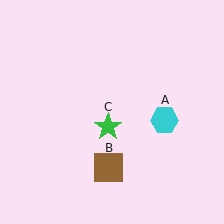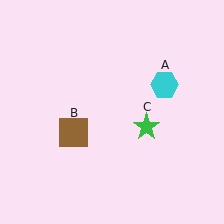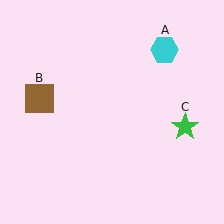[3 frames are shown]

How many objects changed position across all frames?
3 objects changed position: cyan hexagon (object A), brown square (object B), green star (object C).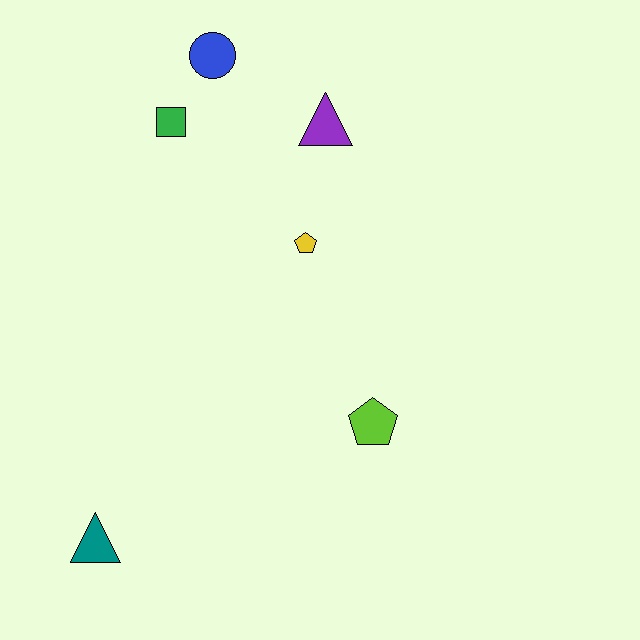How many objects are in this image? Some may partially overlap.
There are 6 objects.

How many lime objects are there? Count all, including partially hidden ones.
There is 1 lime object.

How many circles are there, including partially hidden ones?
There is 1 circle.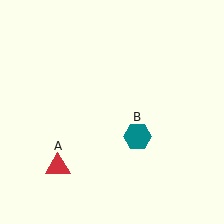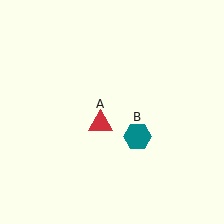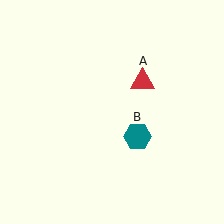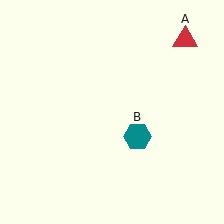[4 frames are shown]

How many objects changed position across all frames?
1 object changed position: red triangle (object A).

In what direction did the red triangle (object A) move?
The red triangle (object A) moved up and to the right.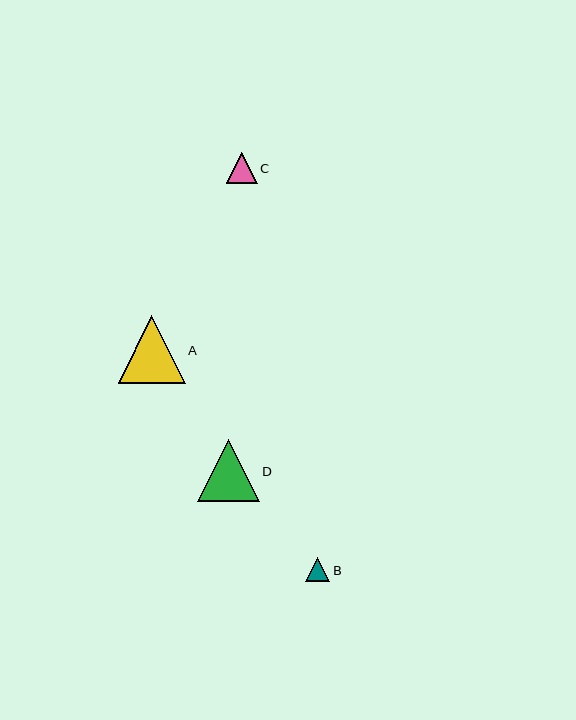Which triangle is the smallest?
Triangle B is the smallest with a size of approximately 24 pixels.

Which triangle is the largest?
Triangle A is the largest with a size of approximately 67 pixels.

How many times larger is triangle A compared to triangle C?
Triangle A is approximately 2.2 times the size of triangle C.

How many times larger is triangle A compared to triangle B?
Triangle A is approximately 2.8 times the size of triangle B.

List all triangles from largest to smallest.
From largest to smallest: A, D, C, B.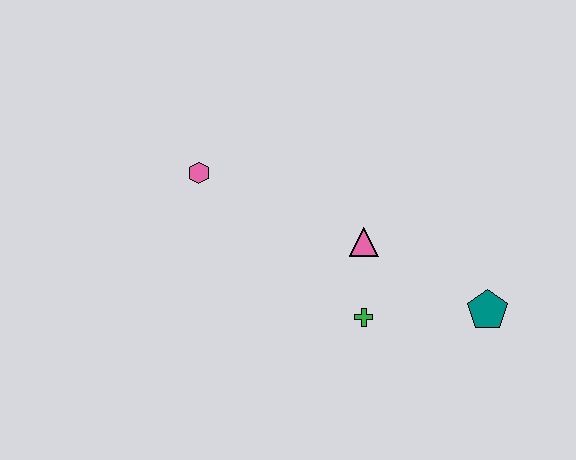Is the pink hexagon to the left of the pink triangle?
Yes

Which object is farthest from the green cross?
The pink hexagon is farthest from the green cross.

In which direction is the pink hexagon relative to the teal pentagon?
The pink hexagon is to the left of the teal pentagon.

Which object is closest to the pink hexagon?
The pink triangle is closest to the pink hexagon.